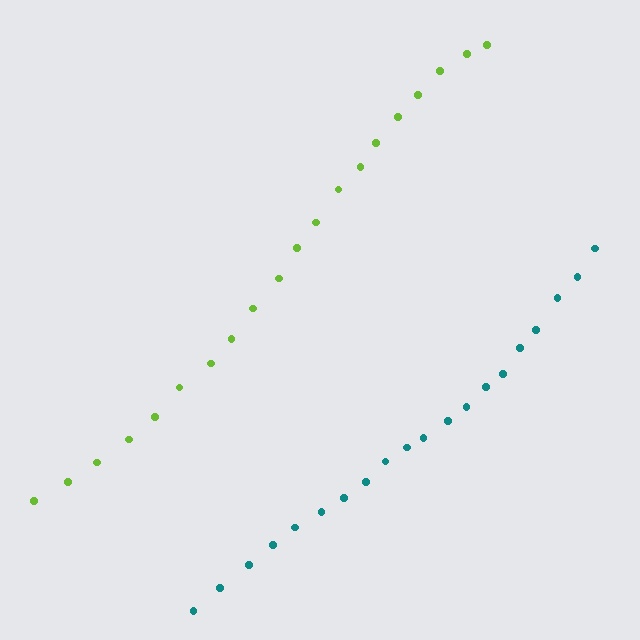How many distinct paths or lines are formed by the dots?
There are 2 distinct paths.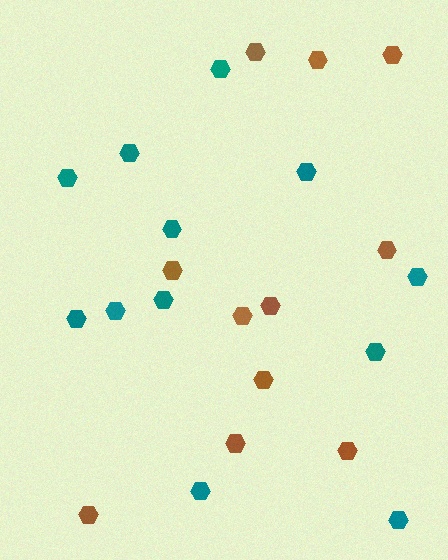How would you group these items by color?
There are 2 groups: one group of brown hexagons (11) and one group of teal hexagons (12).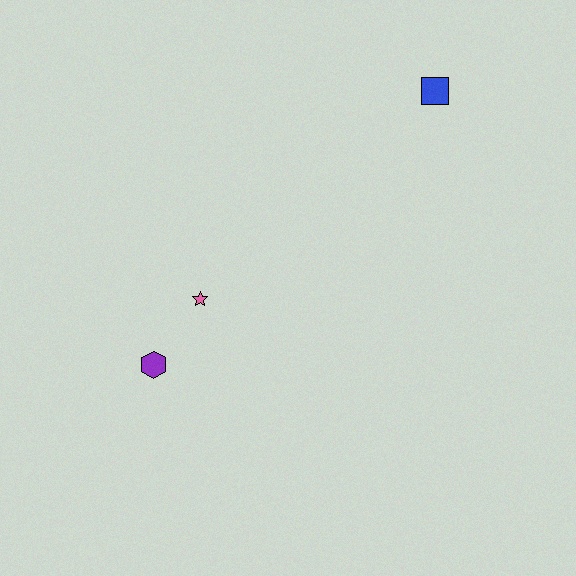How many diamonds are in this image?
There are no diamonds.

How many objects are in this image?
There are 3 objects.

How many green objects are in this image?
There are no green objects.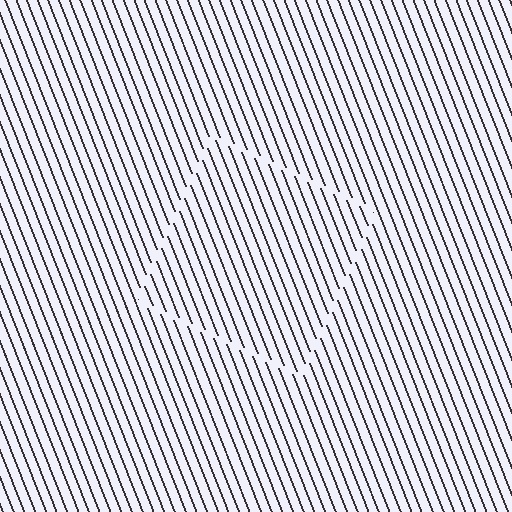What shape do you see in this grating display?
An illusory square. The interior of the shape contains the same grating, shifted by half a period — the contour is defined by the phase discontinuity where line-ends from the inner and outer gratings abut.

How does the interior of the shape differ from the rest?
The interior of the shape contains the same grating, shifted by half a period — the contour is defined by the phase discontinuity where line-ends from the inner and outer gratings abut.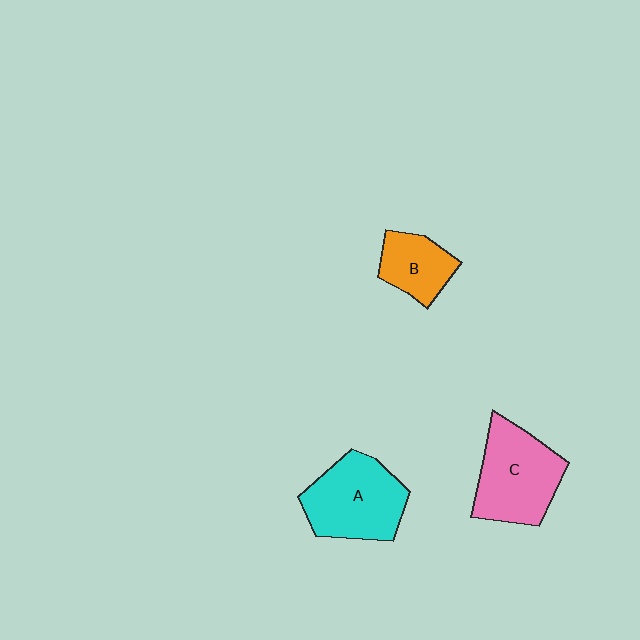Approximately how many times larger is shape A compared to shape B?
Approximately 1.8 times.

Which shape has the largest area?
Shape A (cyan).